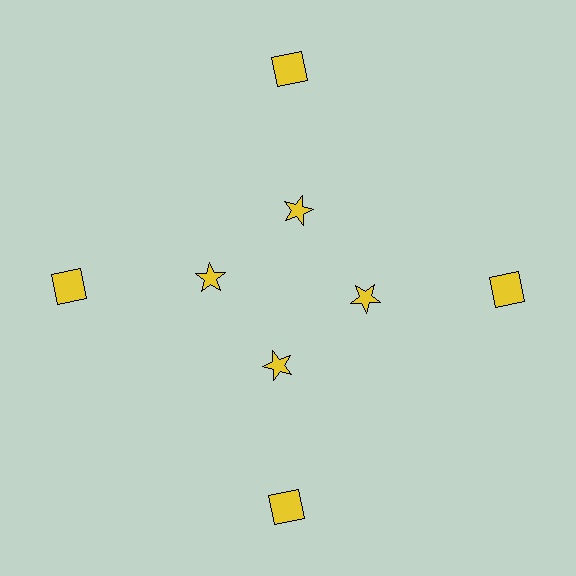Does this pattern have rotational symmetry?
Yes, this pattern has 4-fold rotational symmetry. It looks the same after rotating 90 degrees around the center.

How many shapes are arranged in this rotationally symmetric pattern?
There are 8 shapes, arranged in 4 groups of 2.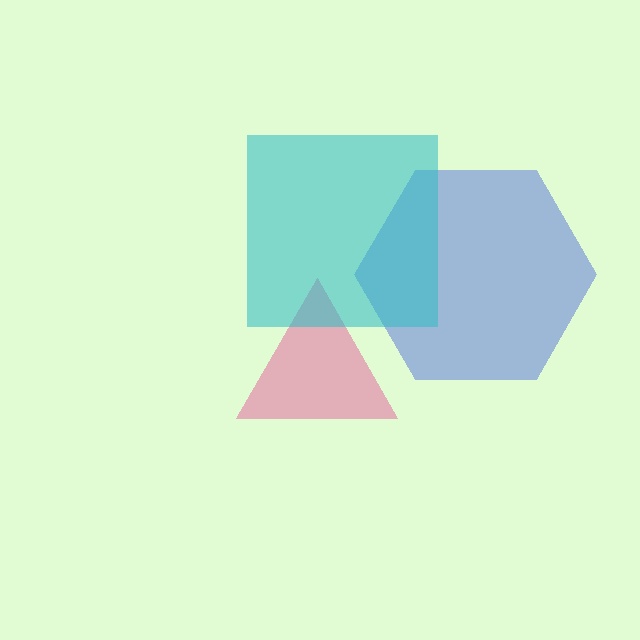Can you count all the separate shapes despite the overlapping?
Yes, there are 3 separate shapes.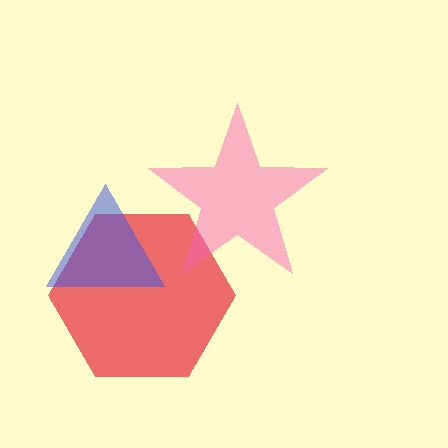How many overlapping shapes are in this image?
There are 3 overlapping shapes in the image.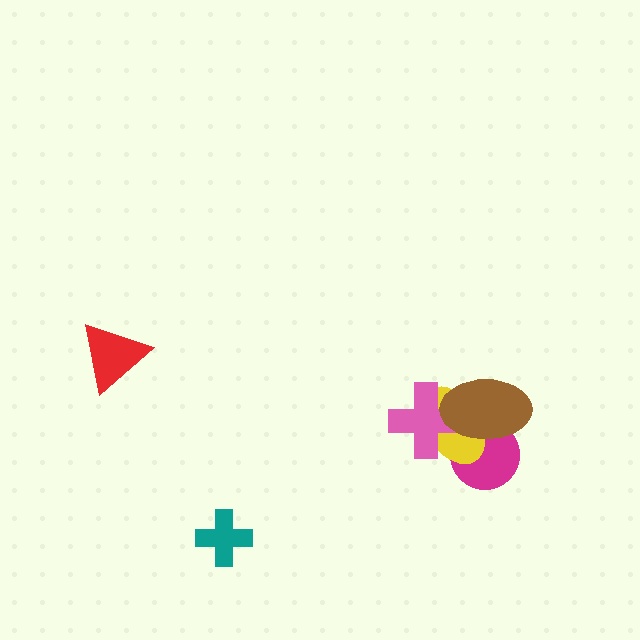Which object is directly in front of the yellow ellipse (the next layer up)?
The pink cross is directly in front of the yellow ellipse.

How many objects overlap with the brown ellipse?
3 objects overlap with the brown ellipse.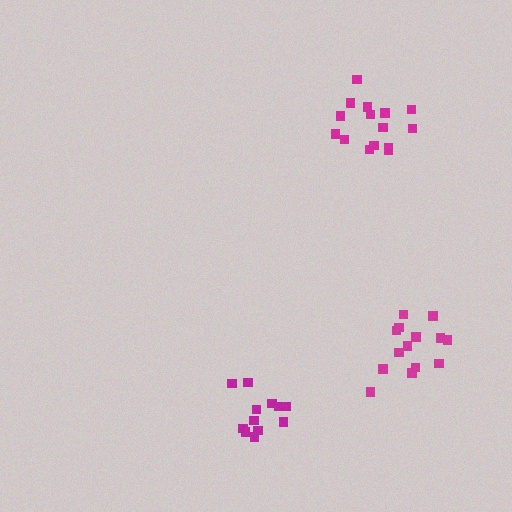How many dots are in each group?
Group 1: 14 dots, Group 2: 15 dots, Group 3: 12 dots (41 total).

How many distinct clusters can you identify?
There are 3 distinct clusters.